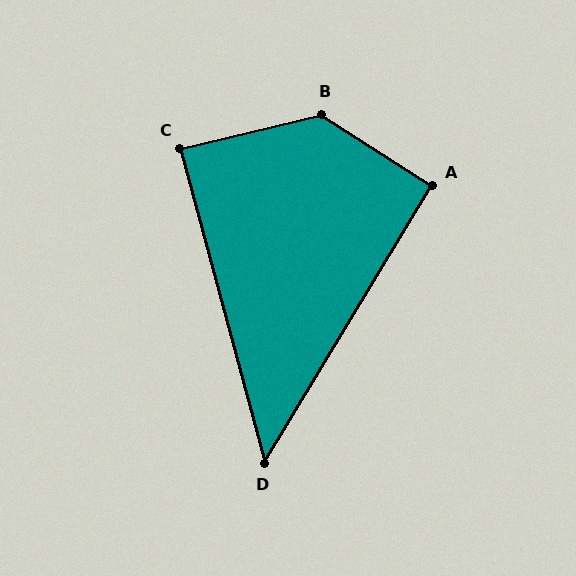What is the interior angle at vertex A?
Approximately 92 degrees (approximately right).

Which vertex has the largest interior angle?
B, at approximately 134 degrees.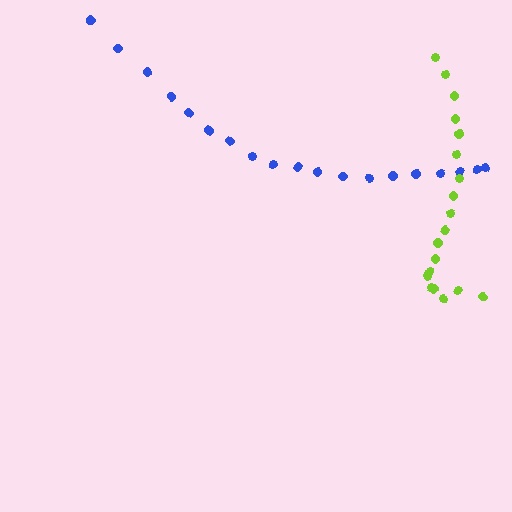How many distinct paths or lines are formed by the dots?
There are 2 distinct paths.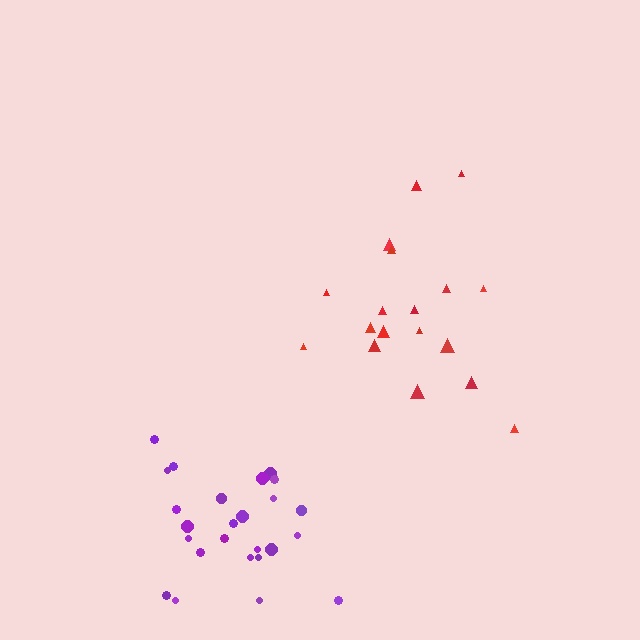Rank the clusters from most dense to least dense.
purple, red.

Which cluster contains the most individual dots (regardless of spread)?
Purple (26).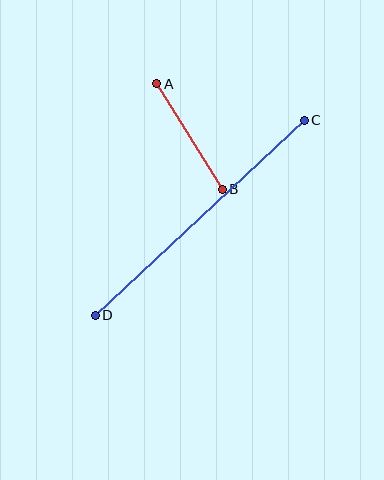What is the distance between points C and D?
The distance is approximately 286 pixels.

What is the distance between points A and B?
The distance is approximately 124 pixels.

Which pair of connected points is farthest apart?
Points C and D are farthest apart.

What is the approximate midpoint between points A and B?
The midpoint is at approximately (190, 136) pixels.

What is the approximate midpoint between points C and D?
The midpoint is at approximately (200, 218) pixels.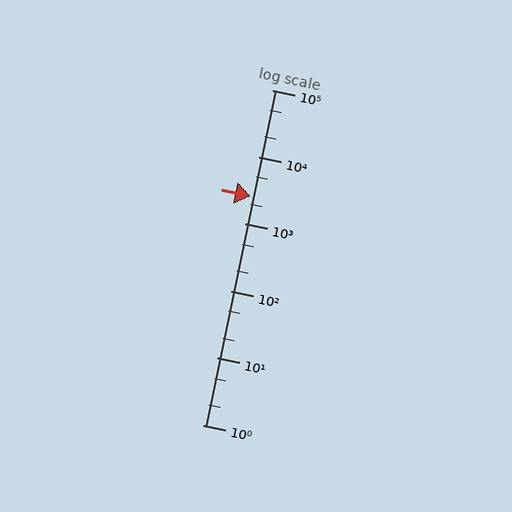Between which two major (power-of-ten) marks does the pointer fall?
The pointer is between 1000 and 10000.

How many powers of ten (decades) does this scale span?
The scale spans 5 decades, from 1 to 100000.